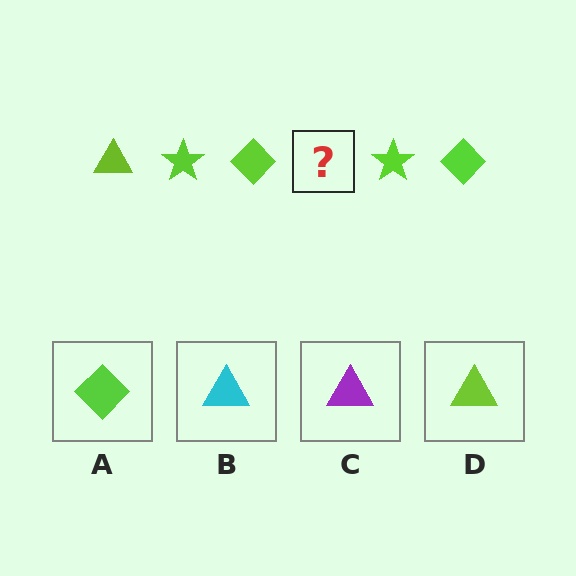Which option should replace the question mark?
Option D.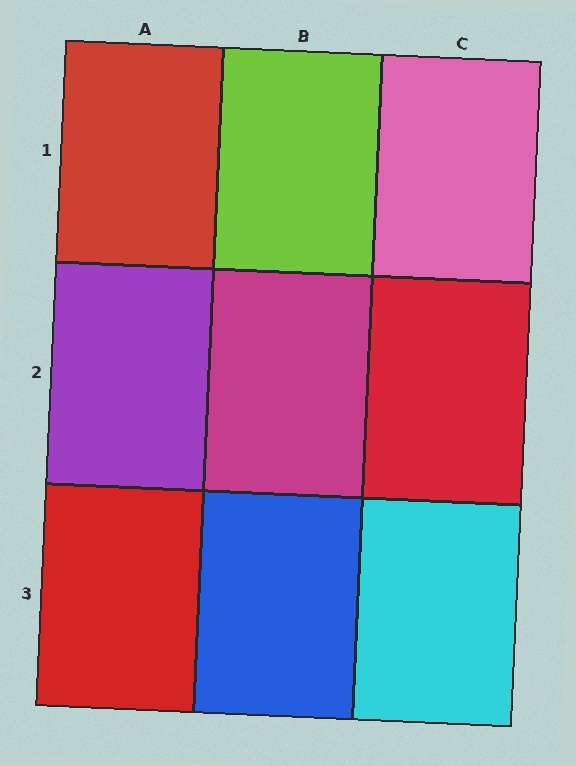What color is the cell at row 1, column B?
Lime.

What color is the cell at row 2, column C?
Red.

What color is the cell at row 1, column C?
Pink.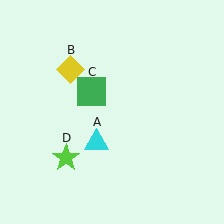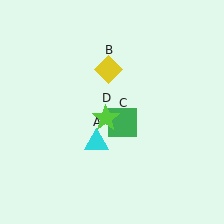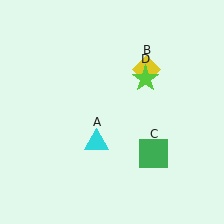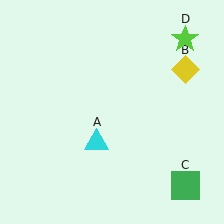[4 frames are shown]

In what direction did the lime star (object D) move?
The lime star (object D) moved up and to the right.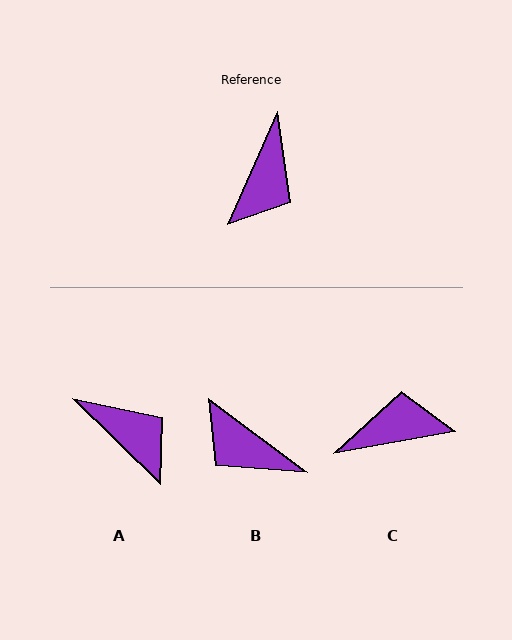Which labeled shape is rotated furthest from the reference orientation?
C, about 125 degrees away.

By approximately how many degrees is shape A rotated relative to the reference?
Approximately 70 degrees counter-clockwise.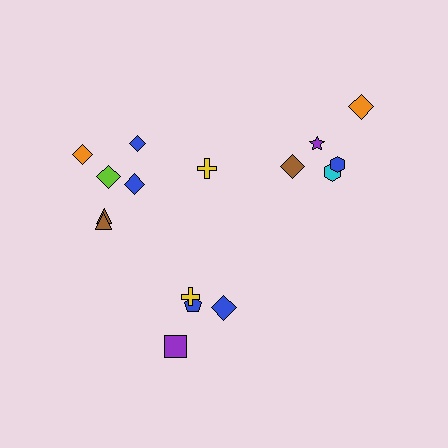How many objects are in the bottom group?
There are 4 objects.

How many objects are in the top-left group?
There are 7 objects.